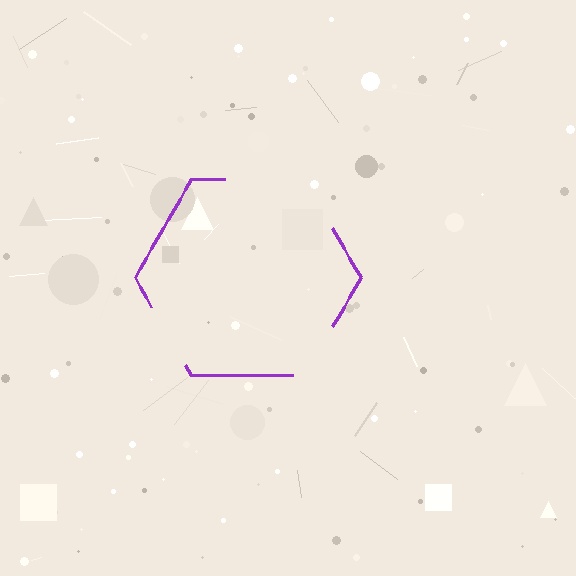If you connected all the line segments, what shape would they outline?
They would outline a hexagon.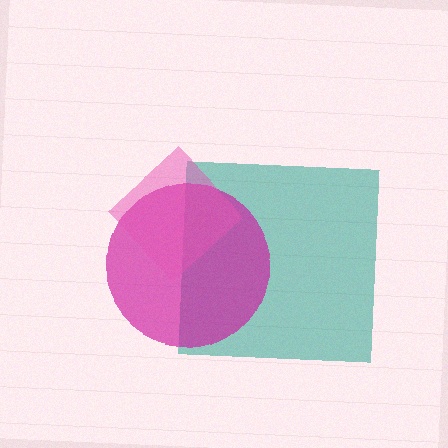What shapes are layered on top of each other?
The layered shapes are: a teal square, a magenta circle, a pink diamond.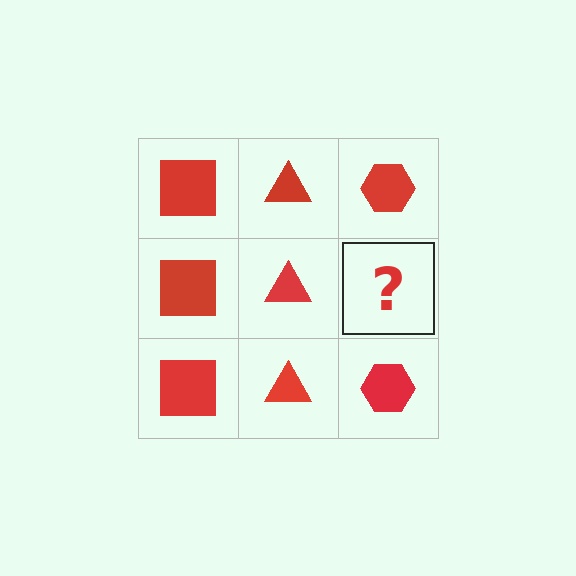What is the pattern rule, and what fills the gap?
The rule is that each column has a consistent shape. The gap should be filled with a red hexagon.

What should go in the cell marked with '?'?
The missing cell should contain a red hexagon.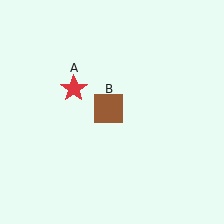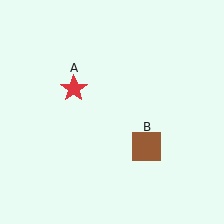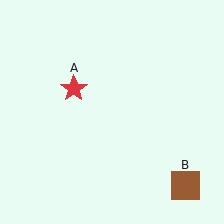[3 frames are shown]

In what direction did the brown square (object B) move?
The brown square (object B) moved down and to the right.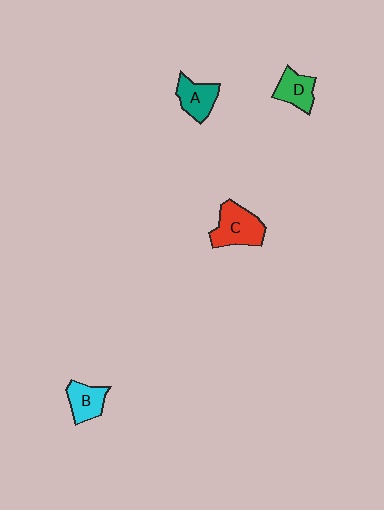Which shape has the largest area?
Shape C (red).